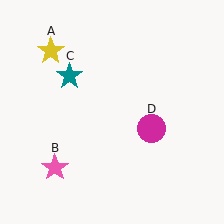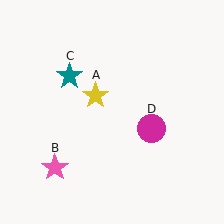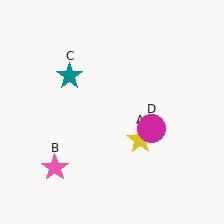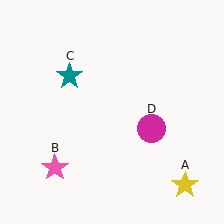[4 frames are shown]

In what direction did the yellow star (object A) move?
The yellow star (object A) moved down and to the right.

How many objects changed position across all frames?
1 object changed position: yellow star (object A).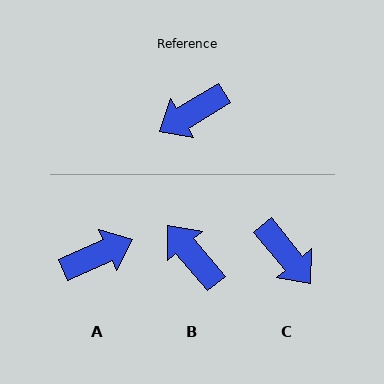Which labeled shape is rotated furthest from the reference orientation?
A, about 173 degrees away.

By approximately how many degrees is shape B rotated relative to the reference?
Approximately 81 degrees clockwise.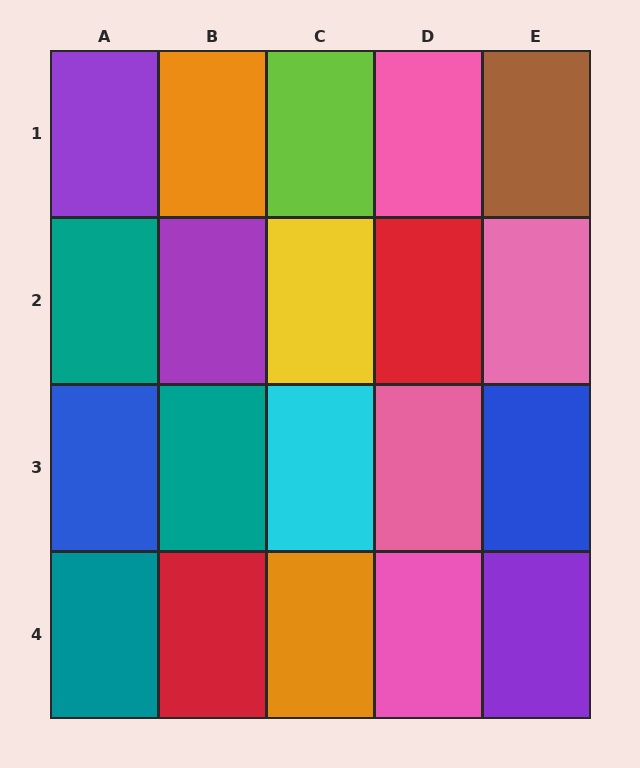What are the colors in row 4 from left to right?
Teal, red, orange, pink, purple.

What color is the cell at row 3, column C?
Cyan.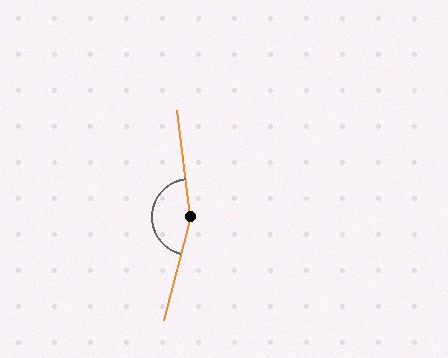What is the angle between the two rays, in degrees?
Approximately 159 degrees.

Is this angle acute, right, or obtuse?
It is obtuse.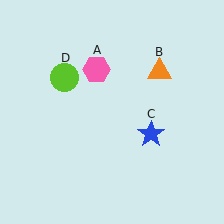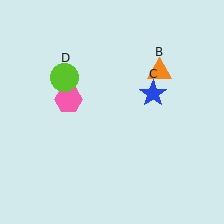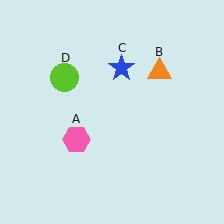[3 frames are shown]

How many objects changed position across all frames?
2 objects changed position: pink hexagon (object A), blue star (object C).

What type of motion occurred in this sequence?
The pink hexagon (object A), blue star (object C) rotated counterclockwise around the center of the scene.